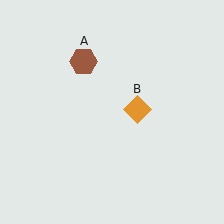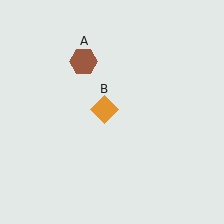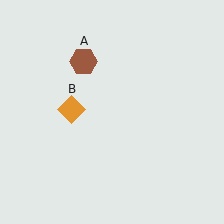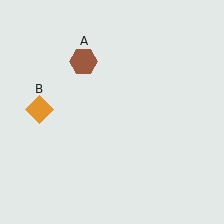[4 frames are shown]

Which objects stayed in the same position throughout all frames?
Brown hexagon (object A) remained stationary.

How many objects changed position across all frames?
1 object changed position: orange diamond (object B).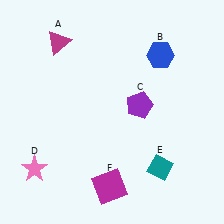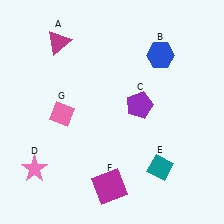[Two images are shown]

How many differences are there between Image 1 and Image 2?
There is 1 difference between the two images.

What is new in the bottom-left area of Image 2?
A pink diamond (G) was added in the bottom-left area of Image 2.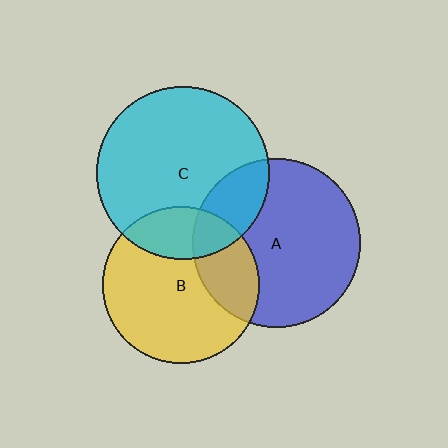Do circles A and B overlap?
Yes.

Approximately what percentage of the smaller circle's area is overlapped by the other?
Approximately 25%.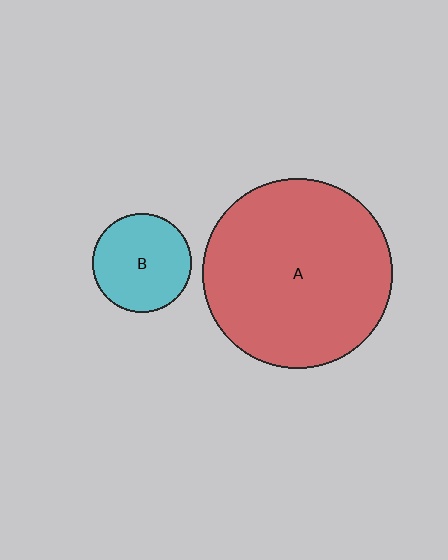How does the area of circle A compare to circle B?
Approximately 3.7 times.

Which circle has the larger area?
Circle A (red).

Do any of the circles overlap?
No, none of the circles overlap.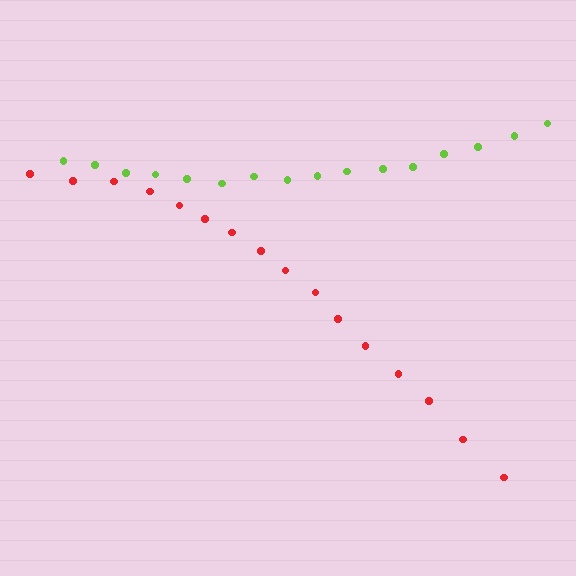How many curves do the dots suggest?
There are 2 distinct paths.